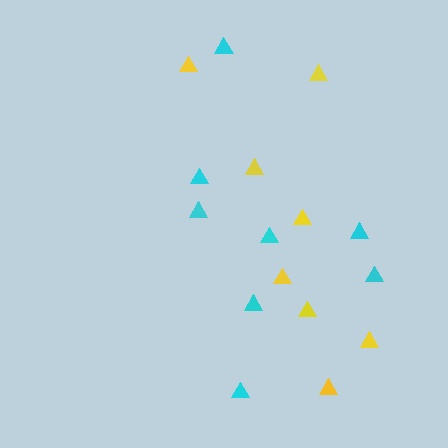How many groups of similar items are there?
There are 2 groups: one group of yellow triangles (8) and one group of cyan triangles (8).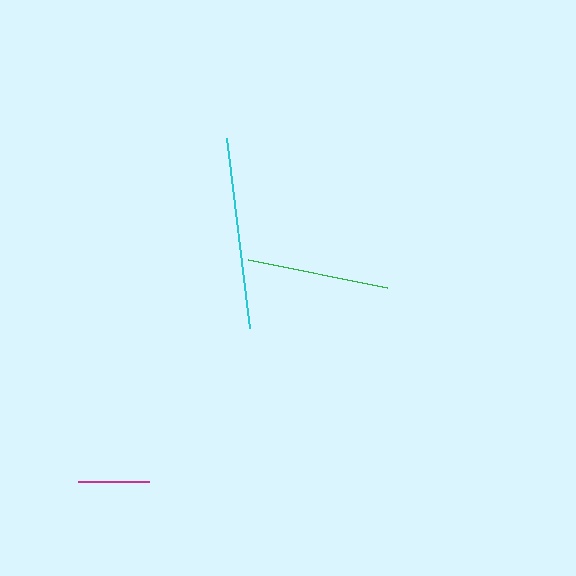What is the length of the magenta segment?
The magenta segment is approximately 72 pixels long.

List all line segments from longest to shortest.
From longest to shortest: cyan, green, magenta.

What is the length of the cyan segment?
The cyan segment is approximately 192 pixels long.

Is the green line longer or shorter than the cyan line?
The cyan line is longer than the green line.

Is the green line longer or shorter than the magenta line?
The green line is longer than the magenta line.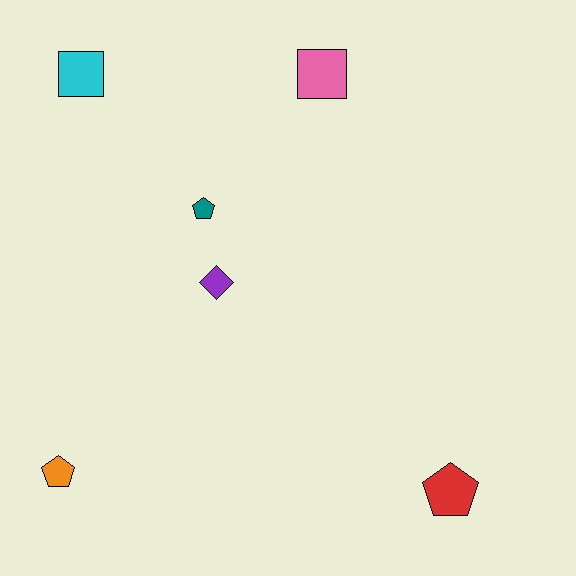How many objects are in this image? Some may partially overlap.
There are 6 objects.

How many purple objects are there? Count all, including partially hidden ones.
There is 1 purple object.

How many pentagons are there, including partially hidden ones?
There are 3 pentagons.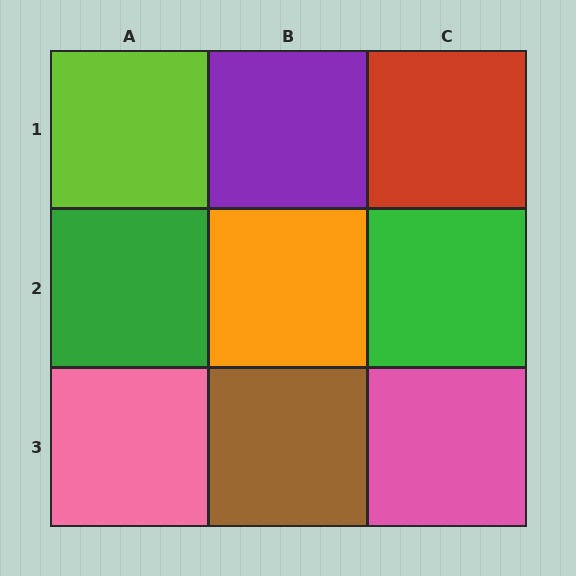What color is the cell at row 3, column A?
Pink.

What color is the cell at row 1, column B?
Purple.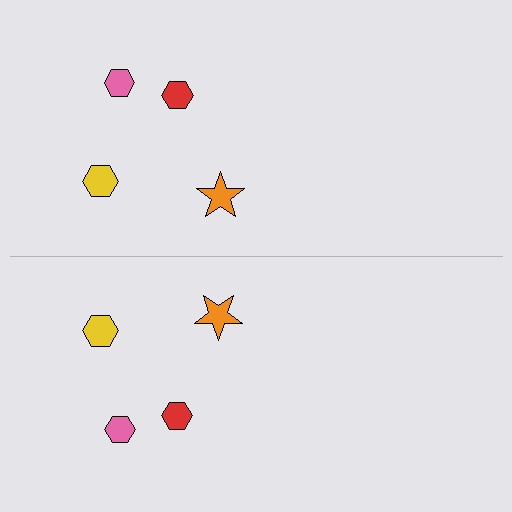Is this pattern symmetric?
Yes, this pattern has bilateral (reflection) symmetry.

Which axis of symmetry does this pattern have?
The pattern has a horizontal axis of symmetry running through the center of the image.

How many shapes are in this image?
There are 8 shapes in this image.